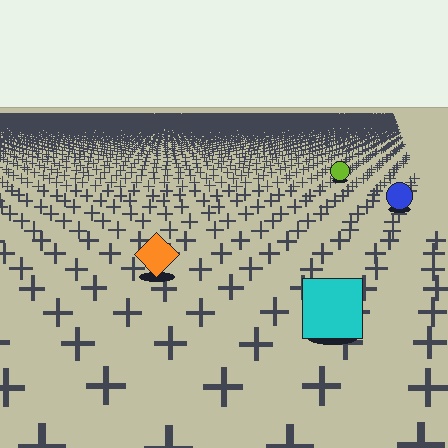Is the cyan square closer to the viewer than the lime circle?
Yes. The cyan square is closer — you can tell from the texture gradient: the ground texture is coarser near it.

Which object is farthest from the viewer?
The lime circle is farthest from the viewer. It appears smaller and the ground texture around it is denser.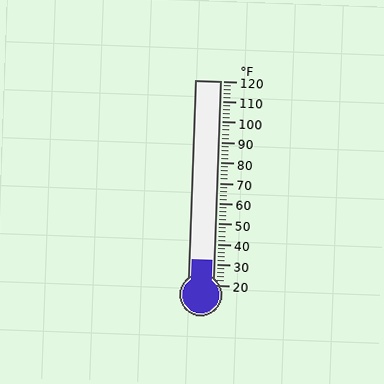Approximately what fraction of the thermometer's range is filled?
The thermometer is filled to approximately 10% of its range.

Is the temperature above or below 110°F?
The temperature is below 110°F.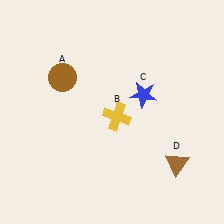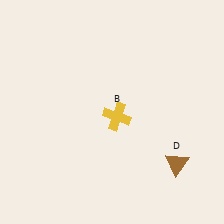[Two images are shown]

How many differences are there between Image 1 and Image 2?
There are 2 differences between the two images.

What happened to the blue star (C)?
The blue star (C) was removed in Image 2. It was in the top-right area of Image 1.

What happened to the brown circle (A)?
The brown circle (A) was removed in Image 2. It was in the top-left area of Image 1.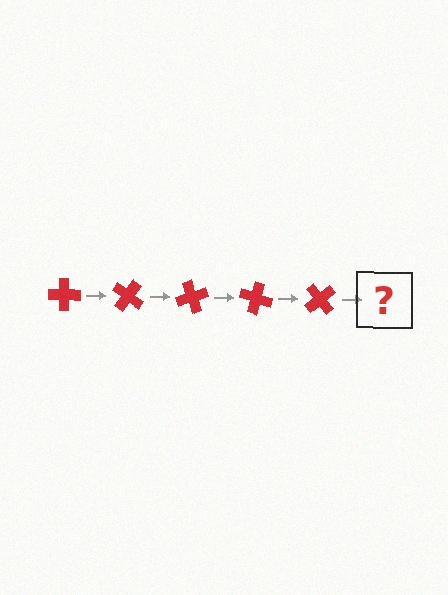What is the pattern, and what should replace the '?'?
The pattern is that the cross rotates 35 degrees each step. The '?' should be a red cross rotated 175 degrees.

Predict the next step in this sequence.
The next step is a red cross rotated 175 degrees.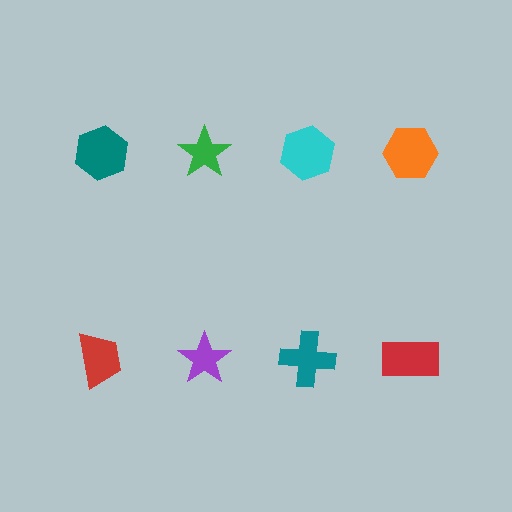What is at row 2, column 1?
A red trapezoid.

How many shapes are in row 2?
4 shapes.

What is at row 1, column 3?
A cyan hexagon.